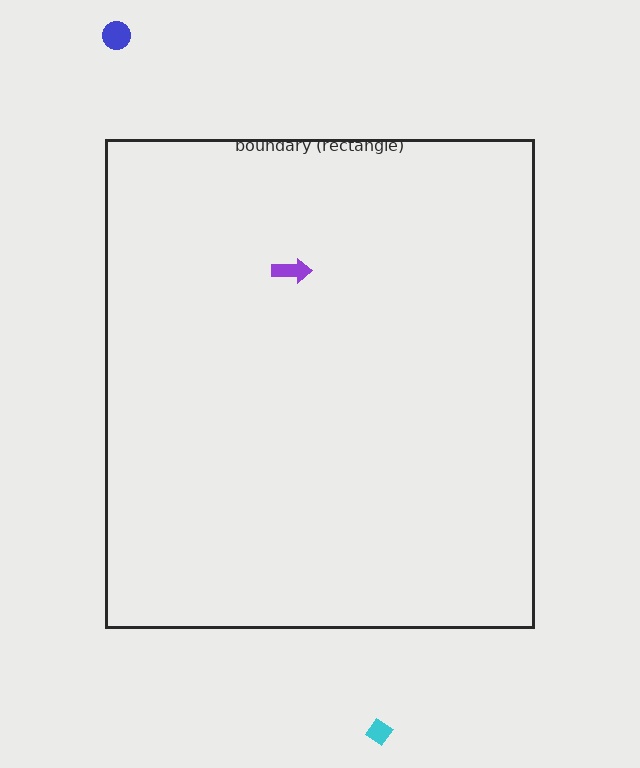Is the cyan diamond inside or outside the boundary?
Outside.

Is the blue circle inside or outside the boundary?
Outside.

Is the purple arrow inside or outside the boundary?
Inside.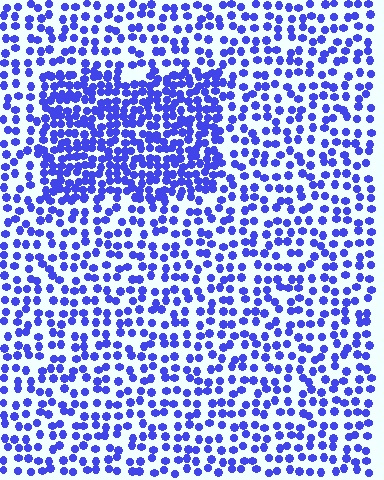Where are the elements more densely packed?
The elements are more densely packed inside the rectangle boundary.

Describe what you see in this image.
The image contains small blue elements arranged at two different densities. A rectangle-shaped region is visible where the elements are more densely packed than the surrounding area.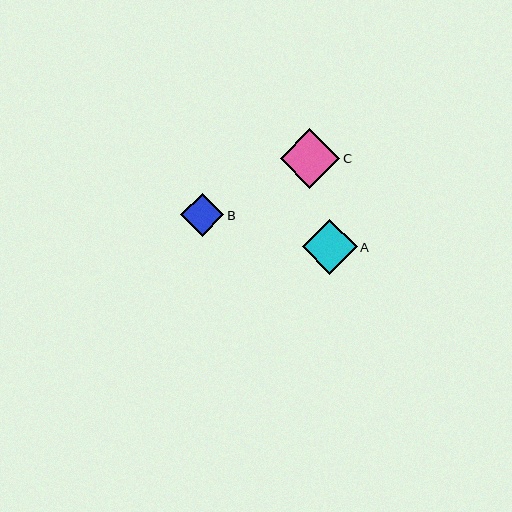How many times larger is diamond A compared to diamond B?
Diamond A is approximately 1.3 times the size of diamond B.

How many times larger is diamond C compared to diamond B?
Diamond C is approximately 1.4 times the size of diamond B.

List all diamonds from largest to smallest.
From largest to smallest: C, A, B.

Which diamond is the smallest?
Diamond B is the smallest with a size of approximately 43 pixels.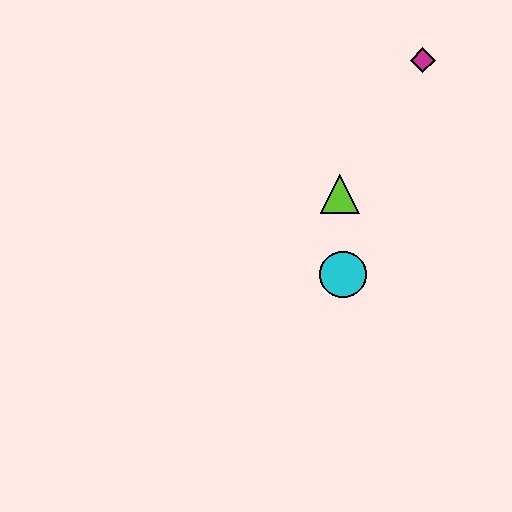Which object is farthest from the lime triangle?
The magenta diamond is farthest from the lime triangle.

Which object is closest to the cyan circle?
The lime triangle is closest to the cyan circle.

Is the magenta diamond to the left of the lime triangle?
No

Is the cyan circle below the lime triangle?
Yes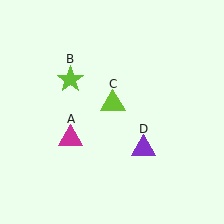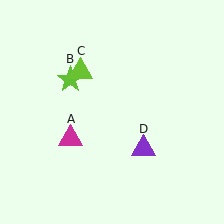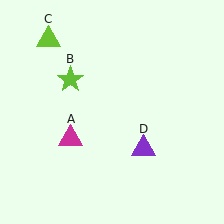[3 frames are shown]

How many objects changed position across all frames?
1 object changed position: lime triangle (object C).